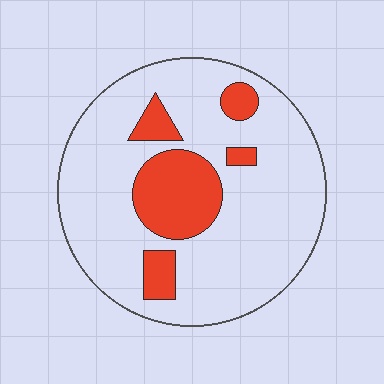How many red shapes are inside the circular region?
5.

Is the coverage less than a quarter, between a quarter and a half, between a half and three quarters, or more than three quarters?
Less than a quarter.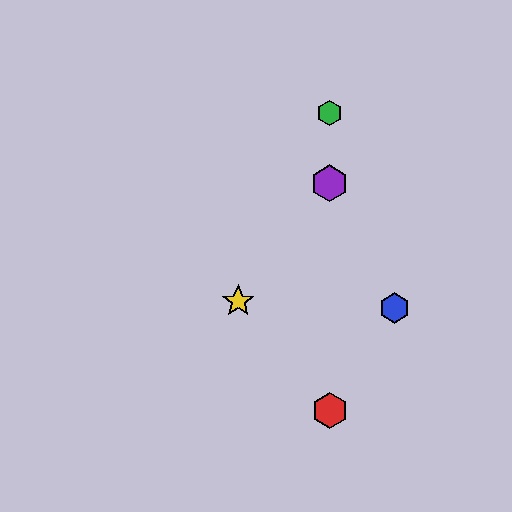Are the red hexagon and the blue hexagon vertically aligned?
No, the red hexagon is at x≈330 and the blue hexagon is at x≈394.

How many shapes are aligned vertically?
3 shapes (the red hexagon, the green hexagon, the purple hexagon) are aligned vertically.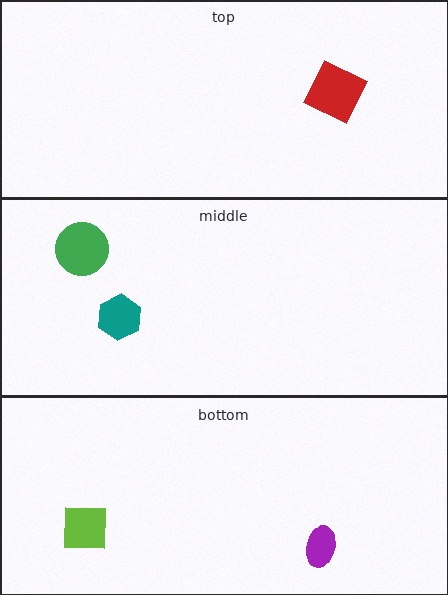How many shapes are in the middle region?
2.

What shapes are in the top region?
The red square.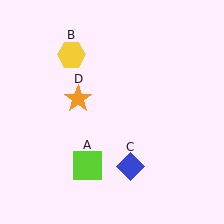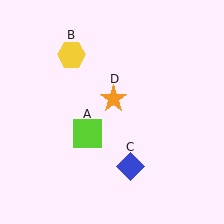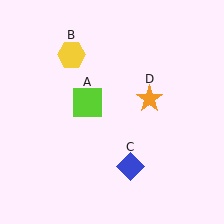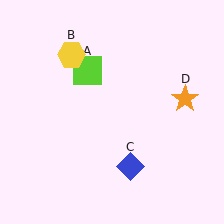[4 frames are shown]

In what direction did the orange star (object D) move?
The orange star (object D) moved right.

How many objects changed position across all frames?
2 objects changed position: lime square (object A), orange star (object D).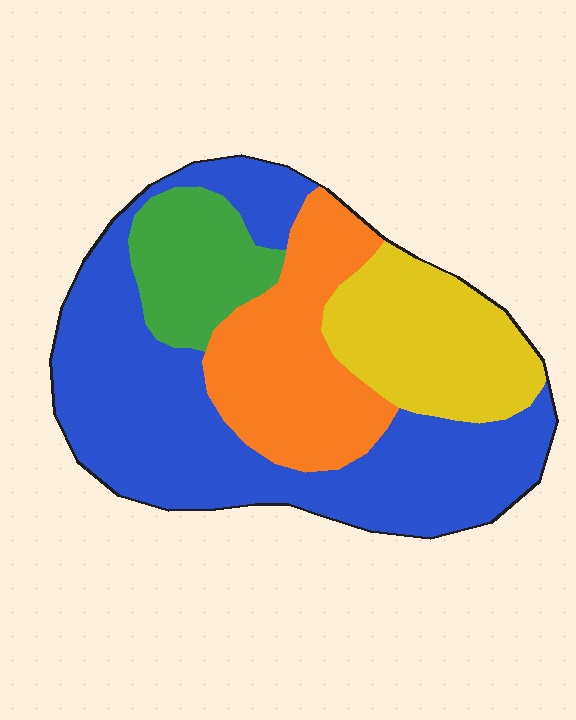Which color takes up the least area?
Green, at roughly 10%.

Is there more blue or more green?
Blue.